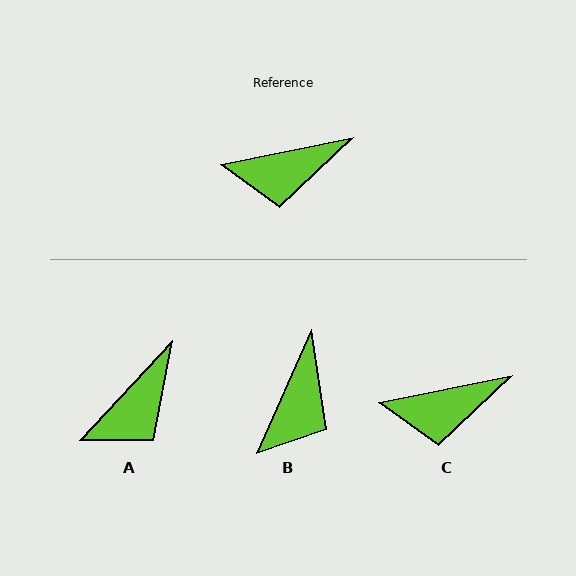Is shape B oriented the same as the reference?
No, it is off by about 55 degrees.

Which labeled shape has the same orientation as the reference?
C.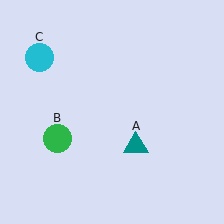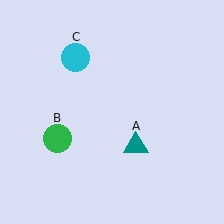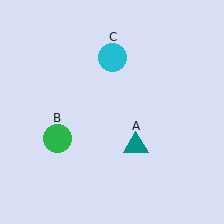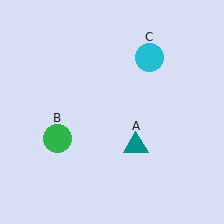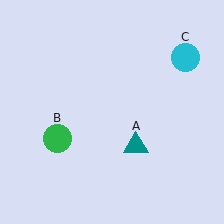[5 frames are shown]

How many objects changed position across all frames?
1 object changed position: cyan circle (object C).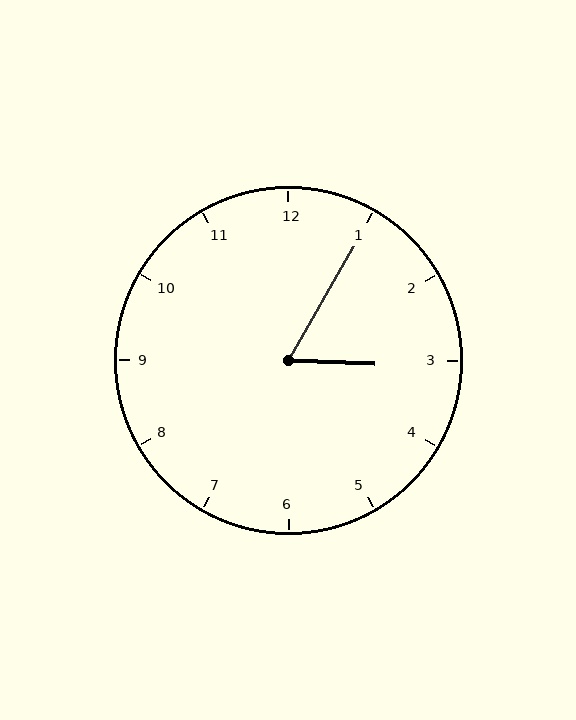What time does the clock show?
3:05.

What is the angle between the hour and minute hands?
Approximately 62 degrees.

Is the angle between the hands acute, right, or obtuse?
It is acute.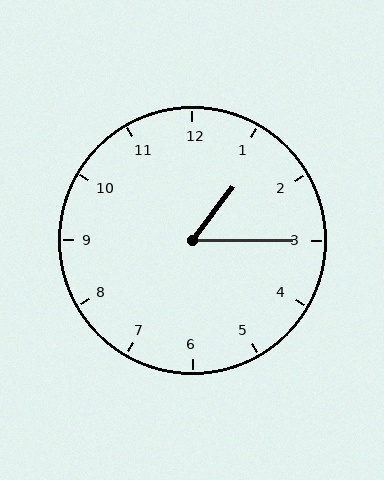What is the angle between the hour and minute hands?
Approximately 52 degrees.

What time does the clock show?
1:15.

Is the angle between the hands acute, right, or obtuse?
It is acute.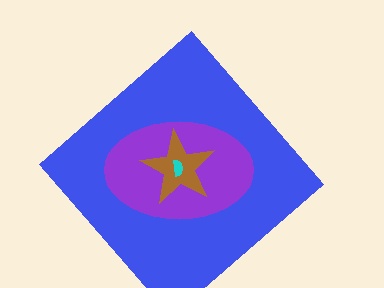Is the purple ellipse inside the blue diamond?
Yes.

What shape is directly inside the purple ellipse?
The brown star.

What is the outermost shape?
The blue diamond.